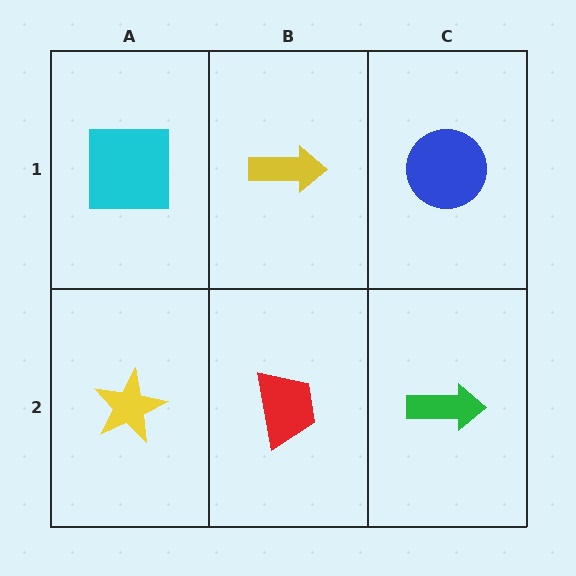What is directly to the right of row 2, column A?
A red trapezoid.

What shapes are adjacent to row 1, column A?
A yellow star (row 2, column A), a yellow arrow (row 1, column B).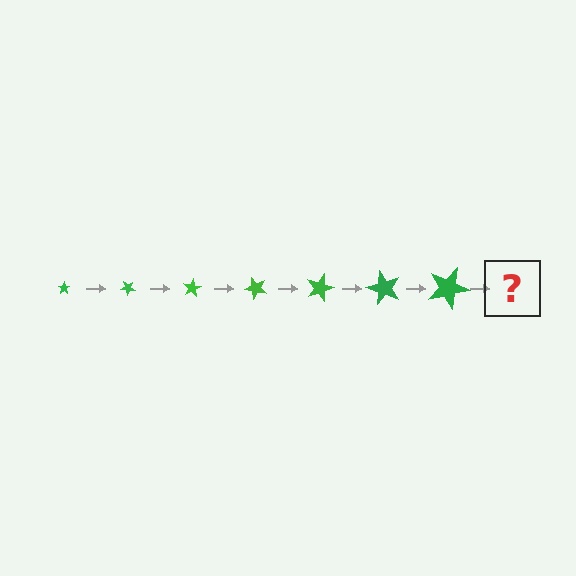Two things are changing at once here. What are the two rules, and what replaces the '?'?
The two rules are that the star grows larger each step and it rotates 40 degrees each step. The '?' should be a star, larger than the previous one and rotated 280 degrees from the start.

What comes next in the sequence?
The next element should be a star, larger than the previous one and rotated 280 degrees from the start.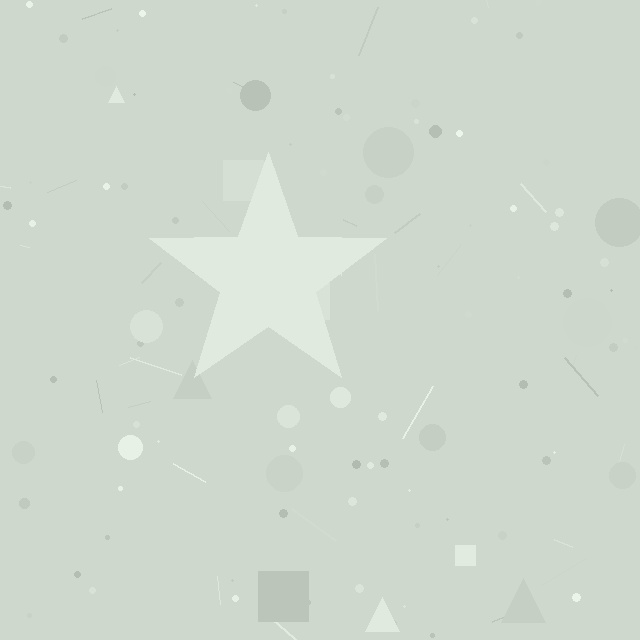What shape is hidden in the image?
A star is hidden in the image.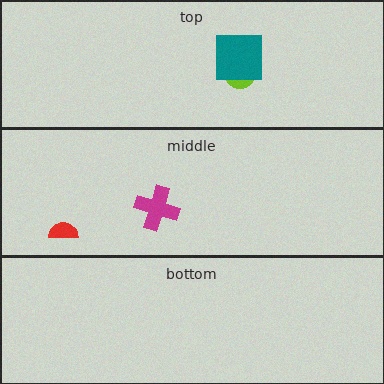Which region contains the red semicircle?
The middle region.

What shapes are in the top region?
The lime circle, the teal square.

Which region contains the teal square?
The top region.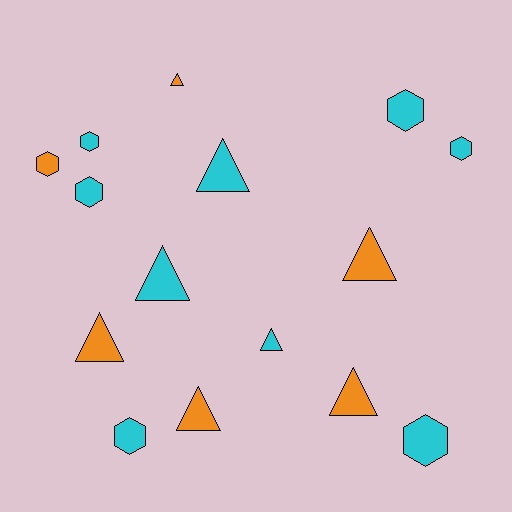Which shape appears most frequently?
Triangle, with 8 objects.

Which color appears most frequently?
Cyan, with 9 objects.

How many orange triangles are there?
There are 5 orange triangles.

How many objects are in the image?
There are 15 objects.